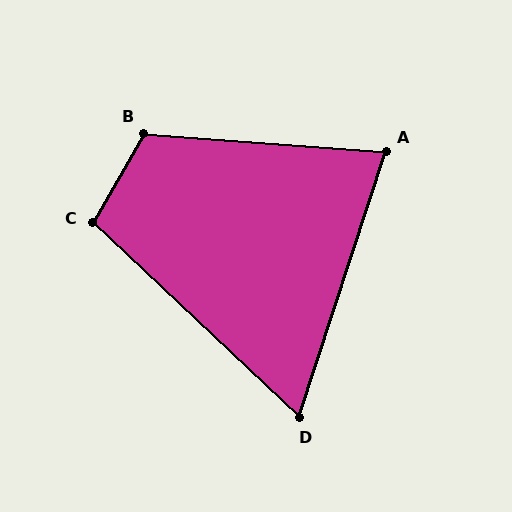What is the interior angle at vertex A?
Approximately 76 degrees (acute).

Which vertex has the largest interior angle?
B, at approximately 115 degrees.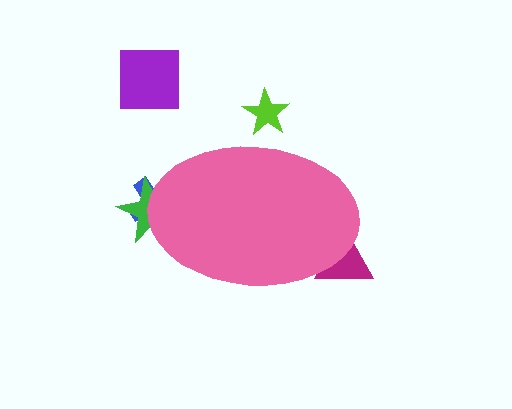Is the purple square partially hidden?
No, the purple square is fully visible.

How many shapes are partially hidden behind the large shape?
4 shapes are partially hidden.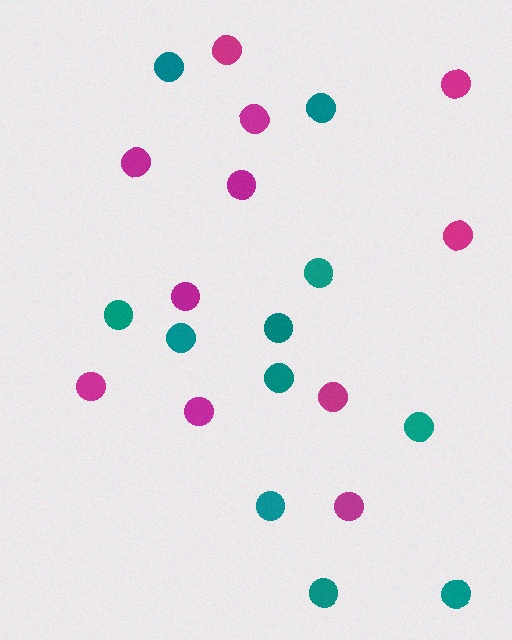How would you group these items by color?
There are 2 groups: one group of teal circles (11) and one group of magenta circles (11).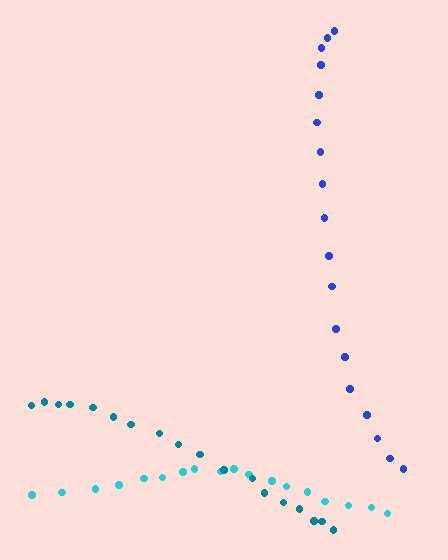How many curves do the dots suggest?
There are 3 distinct paths.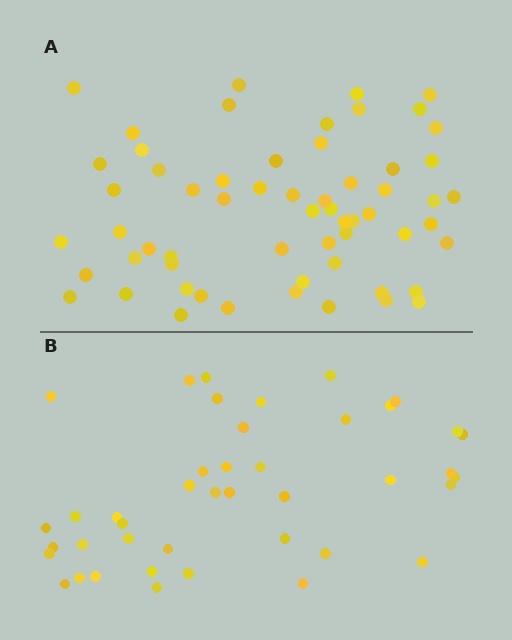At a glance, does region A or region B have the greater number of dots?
Region A (the top region) has more dots.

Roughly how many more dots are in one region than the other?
Region A has approximately 20 more dots than region B.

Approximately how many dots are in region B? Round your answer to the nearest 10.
About 40 dots. (The exact count is 42, which rounds to 40.)